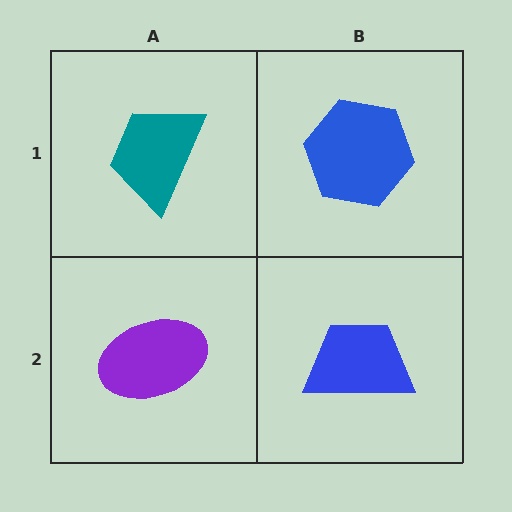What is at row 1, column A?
A teal trapezoid.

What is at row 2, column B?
A blue trapezoid.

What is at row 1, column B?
A blue hexagon.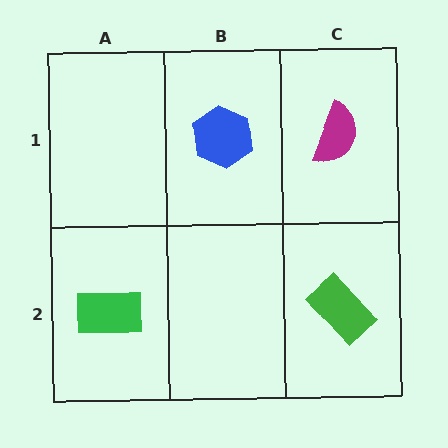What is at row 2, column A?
A green rectangle.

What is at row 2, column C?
A green rectangle.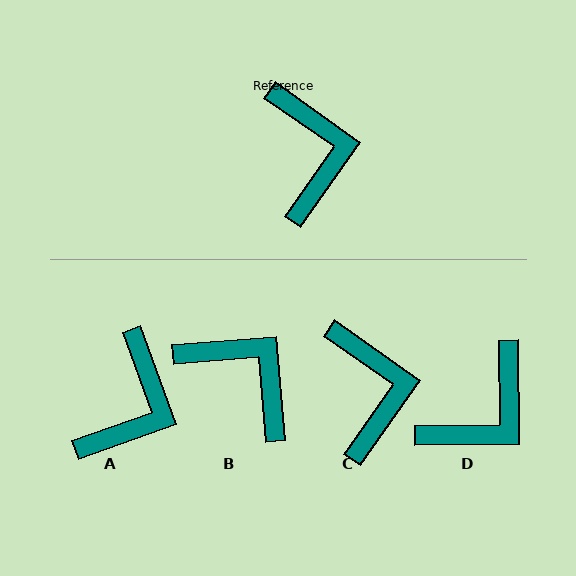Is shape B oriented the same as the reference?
No, it is off by about 40 degrees.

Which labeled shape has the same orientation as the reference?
C.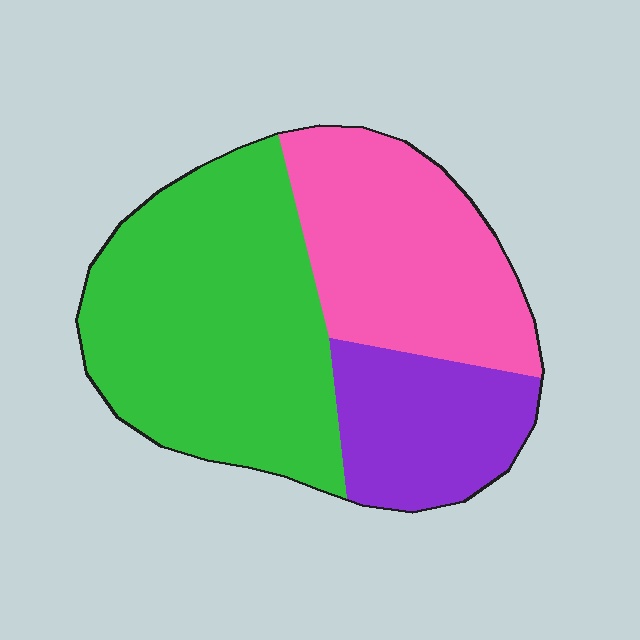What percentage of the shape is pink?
Pink takes up between a sixth and a third of the shape.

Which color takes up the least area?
Purple, at roughly 20%.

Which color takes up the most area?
Green, at roughly 50%.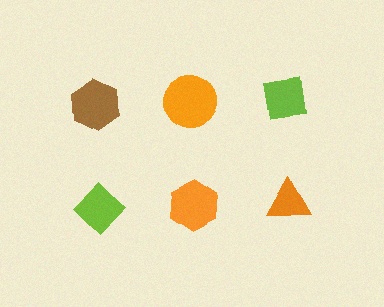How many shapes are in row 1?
3 shapes.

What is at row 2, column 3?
An orange triangle.